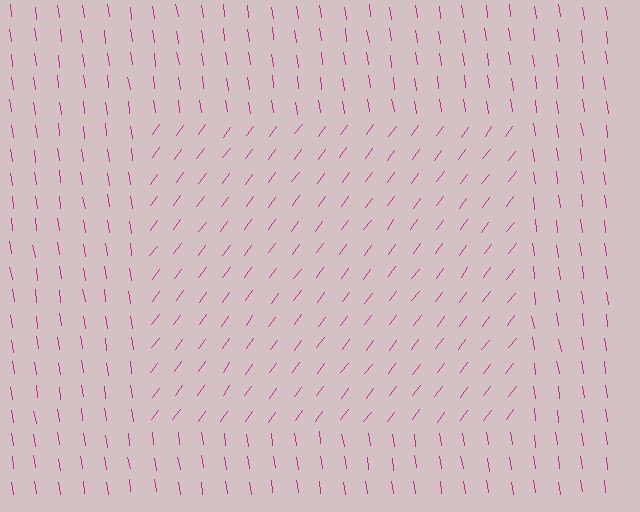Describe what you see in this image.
The image is filled with small magenta line segments. A rectangle region in the image has lines oriented differently from the surrounding lines, creating a visible texture boundary.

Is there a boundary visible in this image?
Yes, there is a texture boundary formed by a change in line orientation.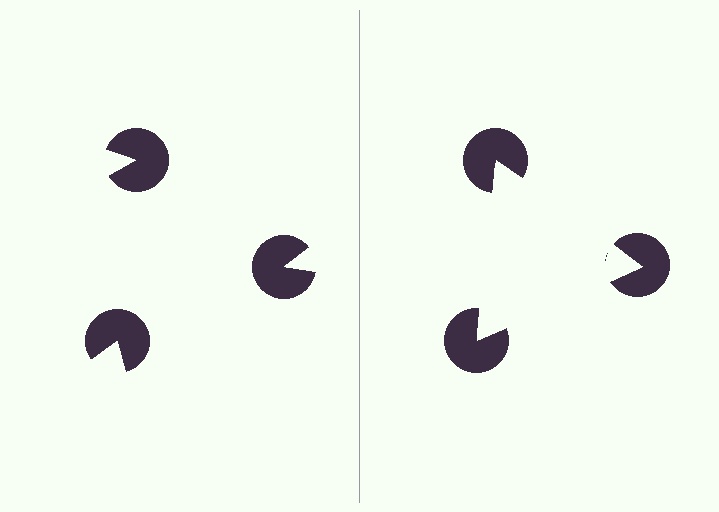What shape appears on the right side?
An illusory triangle.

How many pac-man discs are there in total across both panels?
6 — 3 on each side.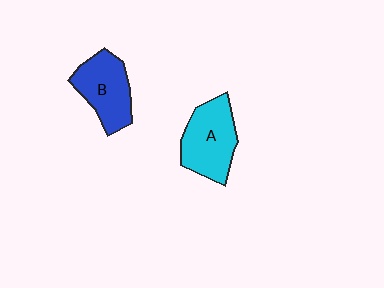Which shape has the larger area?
Shape A (cyan).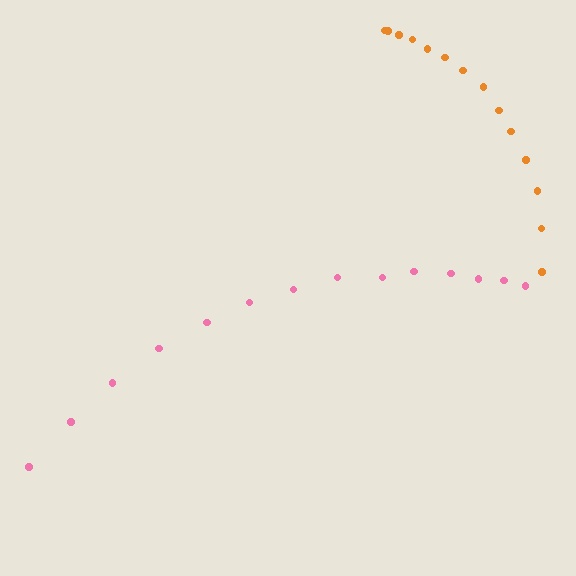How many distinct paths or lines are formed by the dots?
There are 2 distinct paths.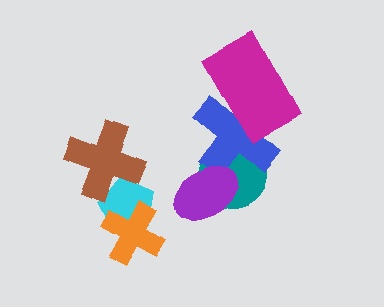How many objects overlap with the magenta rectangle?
1 object overlaps with the magenta rectangle.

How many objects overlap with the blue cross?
3 objects overlap with the blue cross.